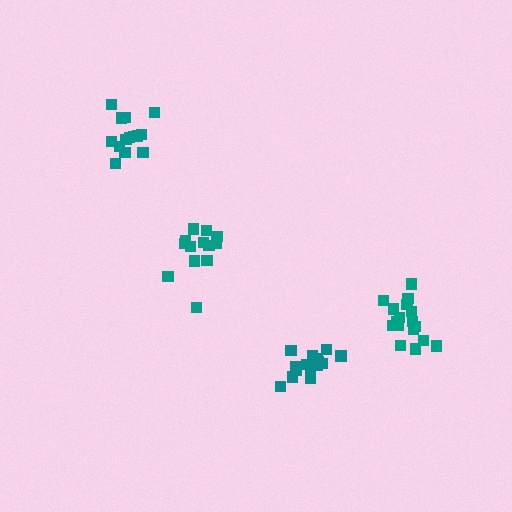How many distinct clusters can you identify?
There are 4 distinct clusters.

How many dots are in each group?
Group 1: 17 dots, Group 2: 13 dots, Group 3: 14 dots, Group 4: 15 dots (59 total).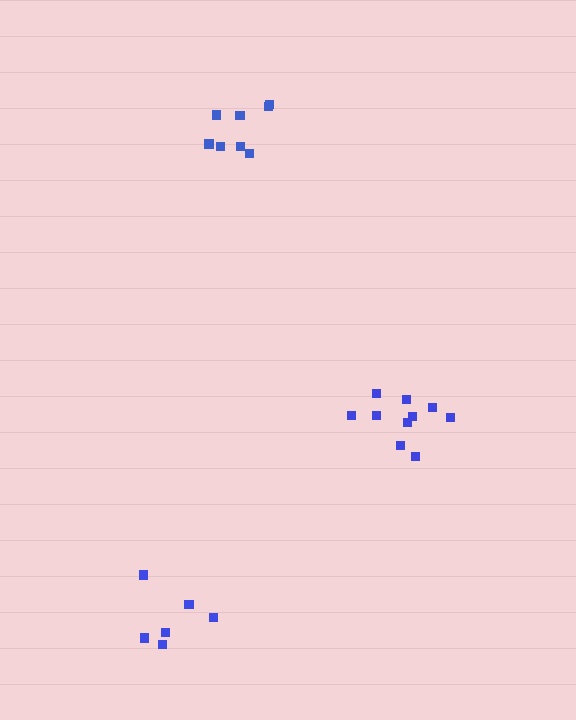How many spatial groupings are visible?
There are 3 spatial groupings.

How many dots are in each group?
Group 1: 8 dots, Group 2: 10 dots, Group 3: 6 dots (24 total).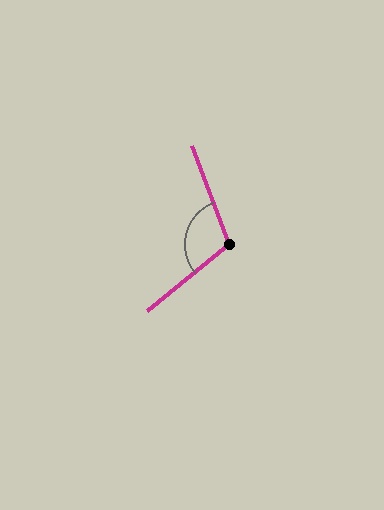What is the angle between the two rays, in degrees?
Approximately 109 degrees.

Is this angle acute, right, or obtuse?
It is obtuse.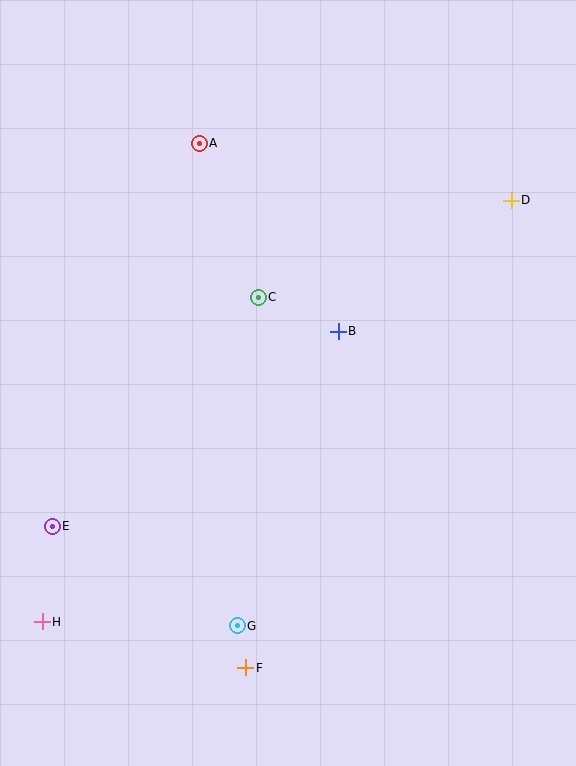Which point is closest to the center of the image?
Point B at (338, 331) is closest to the center.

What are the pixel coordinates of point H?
Point H is at (42, 622).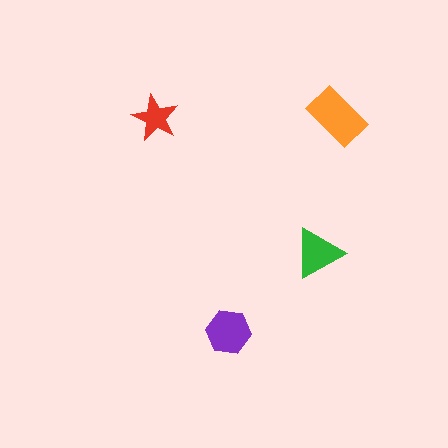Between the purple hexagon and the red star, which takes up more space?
The purple hexagon.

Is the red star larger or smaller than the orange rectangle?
Smaller.